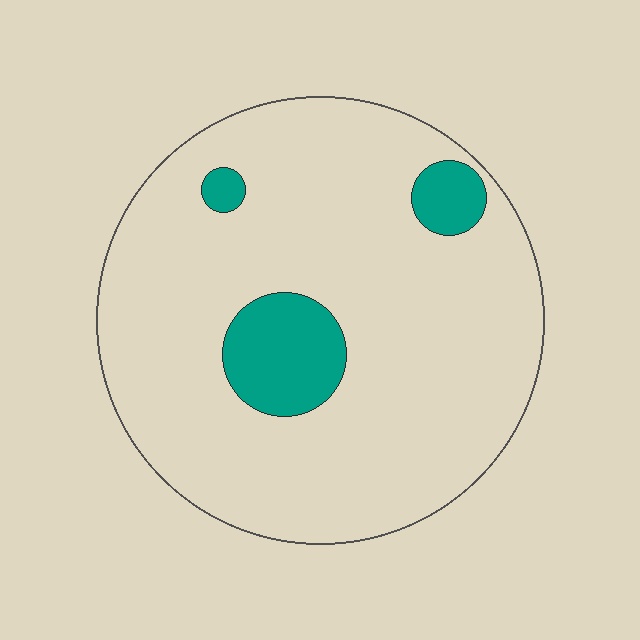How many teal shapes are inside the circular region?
3.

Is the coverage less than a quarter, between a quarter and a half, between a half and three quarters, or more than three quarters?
Less than a quarter.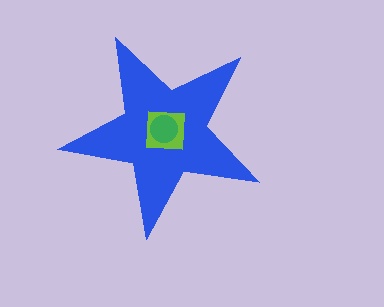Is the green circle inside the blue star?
Yes.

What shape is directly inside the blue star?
The lime square.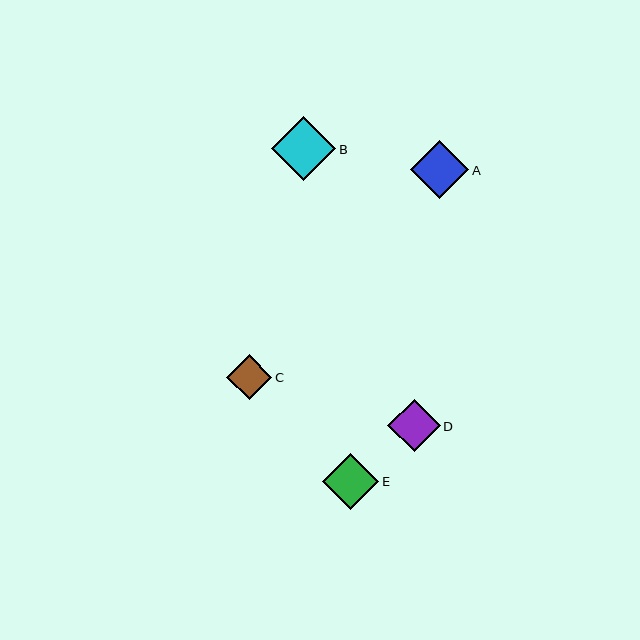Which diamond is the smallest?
Diamond C is the smallest with a size of approximately 45 pixels.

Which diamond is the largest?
Diamond B is the largest with a size of approximately 64 pixels.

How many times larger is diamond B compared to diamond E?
Diamond B is approximately 1.1 times the size of diamond E.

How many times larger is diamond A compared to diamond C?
Diamond A is approximately 1.3 times the size of diamond C.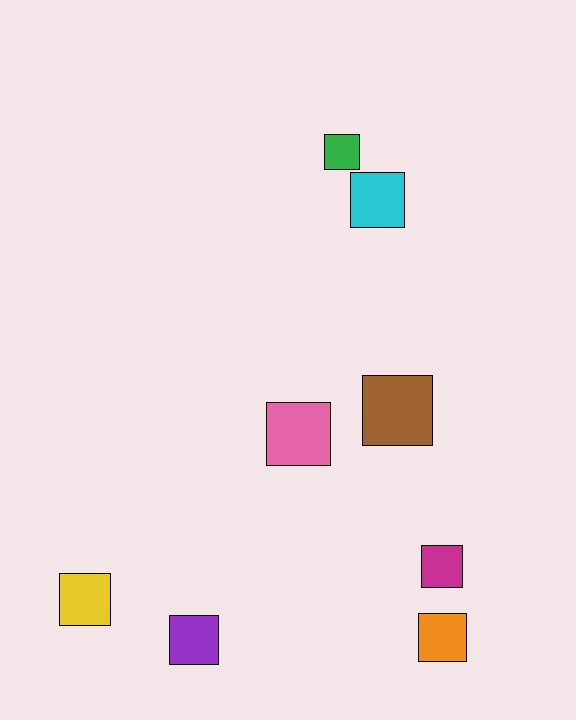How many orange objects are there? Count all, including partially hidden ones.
There is 1 orange object.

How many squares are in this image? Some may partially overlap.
There are 8 squares.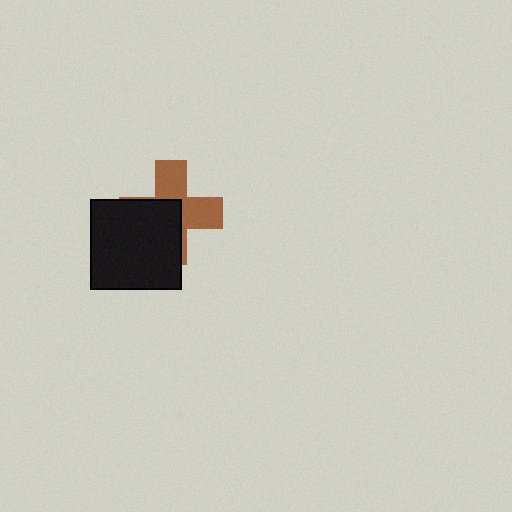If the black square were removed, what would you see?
You would see the complete brown cross.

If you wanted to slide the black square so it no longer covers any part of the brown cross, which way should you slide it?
Slide it toward the lower-left — that is the most direct way to separate the two shapes.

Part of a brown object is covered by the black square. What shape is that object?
It is a cross.